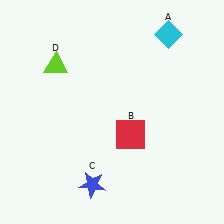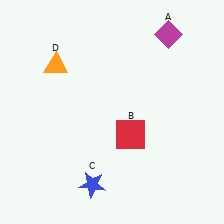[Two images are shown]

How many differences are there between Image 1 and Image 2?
There are 2 differences between the two images.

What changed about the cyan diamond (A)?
In Image 1, A is cyan. In Image 2, it changed to magenta.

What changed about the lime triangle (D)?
In Image 1, D is lime. In Image 2, it changed to orange.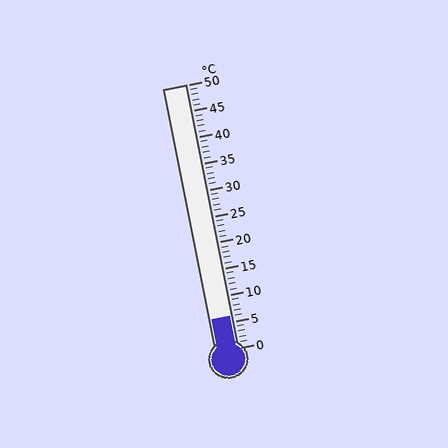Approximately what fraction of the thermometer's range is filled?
The thermometer is filled to approximately 10% of its range.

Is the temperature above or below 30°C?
The temperature is below 30°C.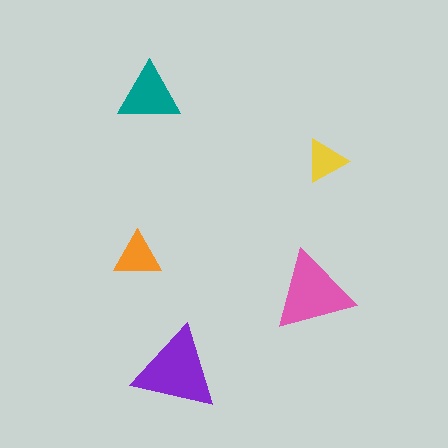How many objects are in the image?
There are 5 objects in the image.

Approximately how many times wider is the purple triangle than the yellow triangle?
About 2 times wider.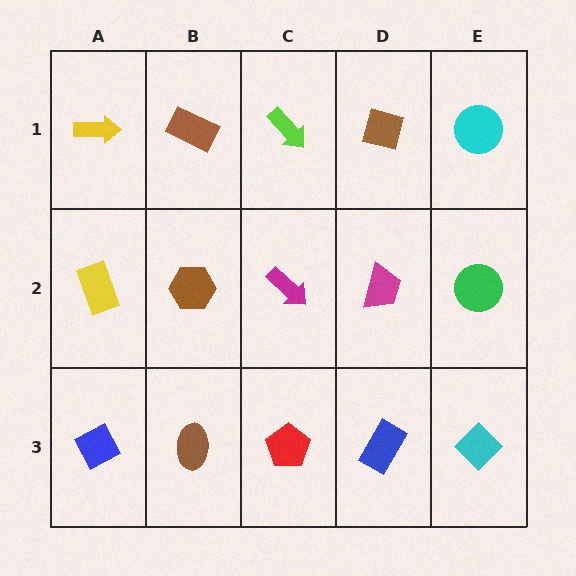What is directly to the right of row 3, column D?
A cyan diamond.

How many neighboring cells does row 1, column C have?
3.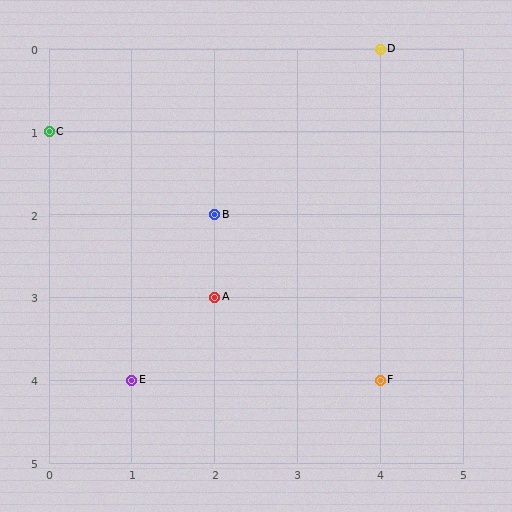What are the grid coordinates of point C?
Point C is at grid coordinates (0, 1).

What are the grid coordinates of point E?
Point E is at grid coordinates (1, 4).